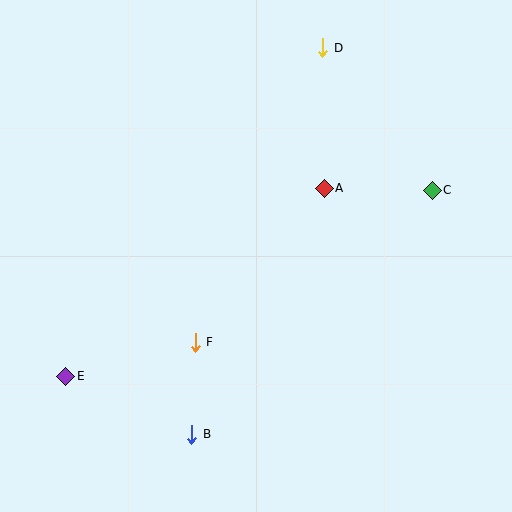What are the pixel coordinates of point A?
Point A is at (324, 188).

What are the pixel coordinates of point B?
Point B is at (192, 434).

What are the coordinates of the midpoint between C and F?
The midpoint between C and F is at (314, 266).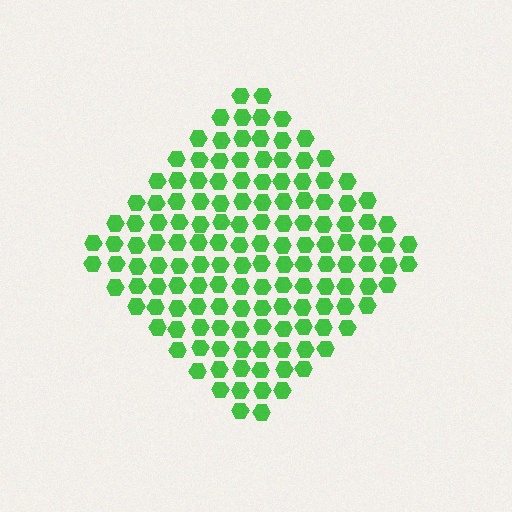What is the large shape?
The large shape is a diamond.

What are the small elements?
The small elements are hexagons.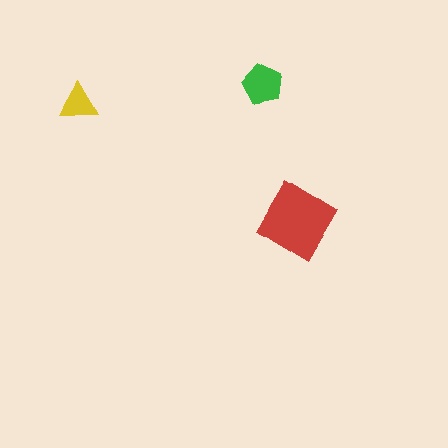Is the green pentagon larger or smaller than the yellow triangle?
Larger.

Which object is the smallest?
The yellow triangle.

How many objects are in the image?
There are 3 objects in the image.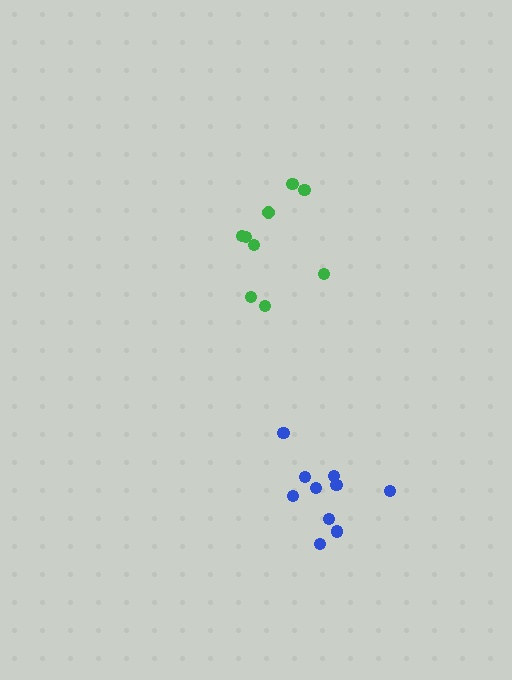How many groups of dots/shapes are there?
There are 2 groups.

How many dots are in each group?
Group 1: 9 dots, Group 2: 10 dots (19 total).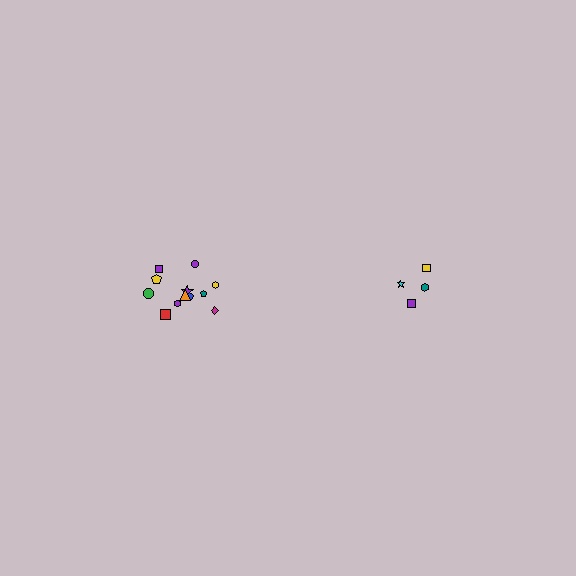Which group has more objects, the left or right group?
The left group.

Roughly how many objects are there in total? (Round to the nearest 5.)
Roughly 15 objects in total.